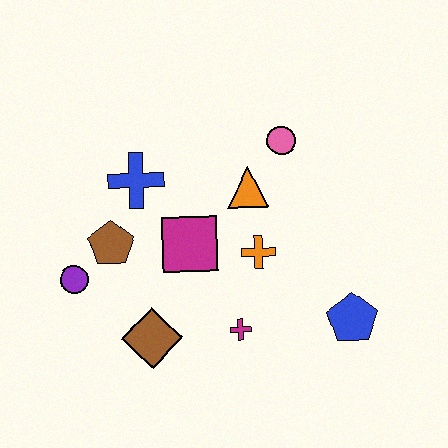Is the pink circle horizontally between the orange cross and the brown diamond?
No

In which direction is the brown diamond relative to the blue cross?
The brown diamond is below the blue cross.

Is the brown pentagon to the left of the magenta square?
Yes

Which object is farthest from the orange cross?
The purple circle is farthest from the orange cross.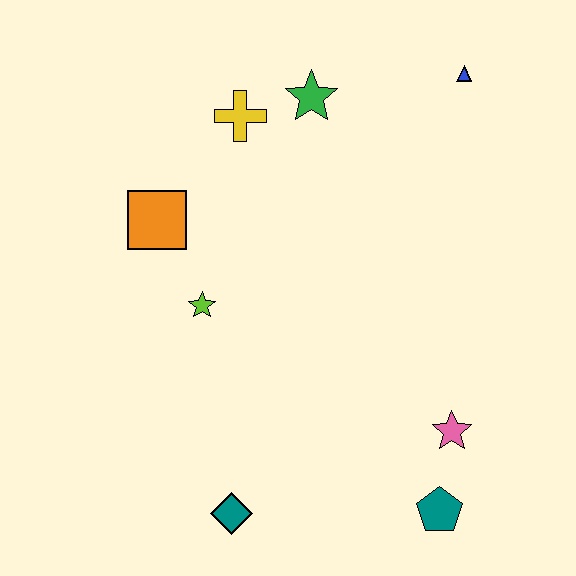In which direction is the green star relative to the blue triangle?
The green star is to the left of the blue triangle.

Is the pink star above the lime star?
No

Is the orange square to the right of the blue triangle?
No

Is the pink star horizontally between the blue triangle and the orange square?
Yes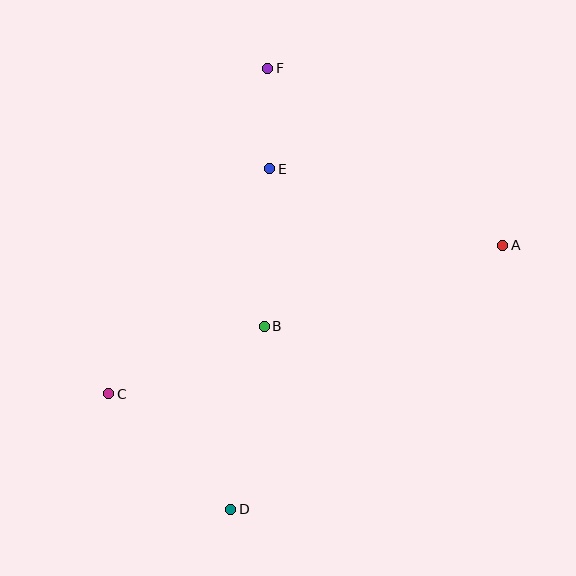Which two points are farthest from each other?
Points D and F are farthest from each other.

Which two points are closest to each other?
Points E and F are closest to each other.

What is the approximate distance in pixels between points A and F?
The distance between A and F is approximately 294 pixels.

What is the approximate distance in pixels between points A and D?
The distance between A and D is approximately 379 pixels.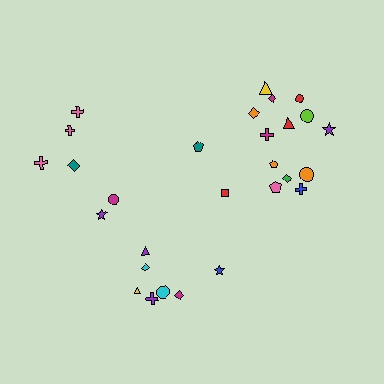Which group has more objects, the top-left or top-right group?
The top-right group.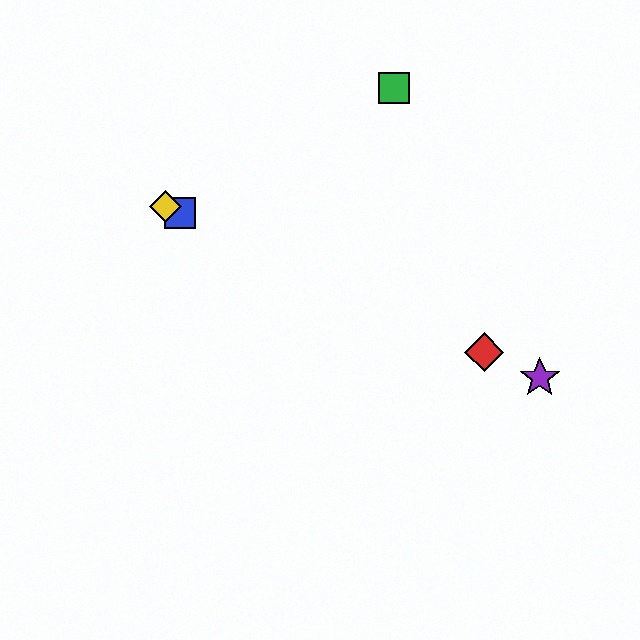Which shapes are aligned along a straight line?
The red diamond, the blue square, the yellow diamond, the purple star are aligned along a straight line.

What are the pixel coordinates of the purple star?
The purple star is at (540, 378).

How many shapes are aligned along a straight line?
4 shapes (the red diamond, the blue square, the yellow diamond, the purple star) are aligned along a straight line.